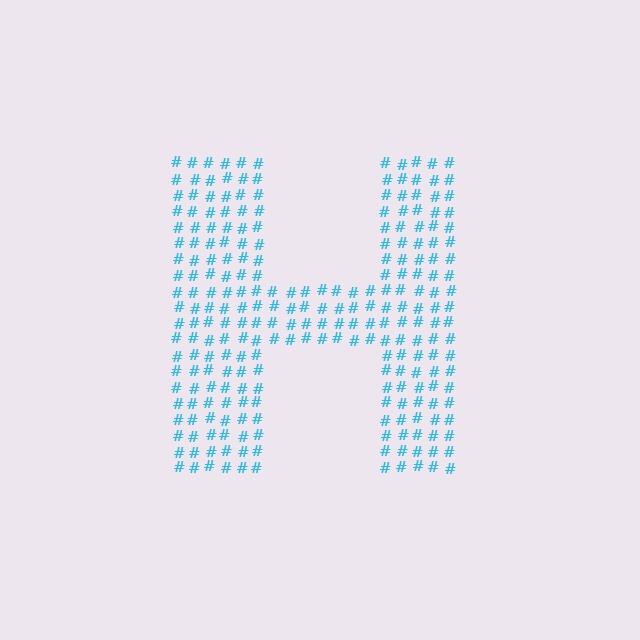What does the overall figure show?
The overall figure shows the letter H.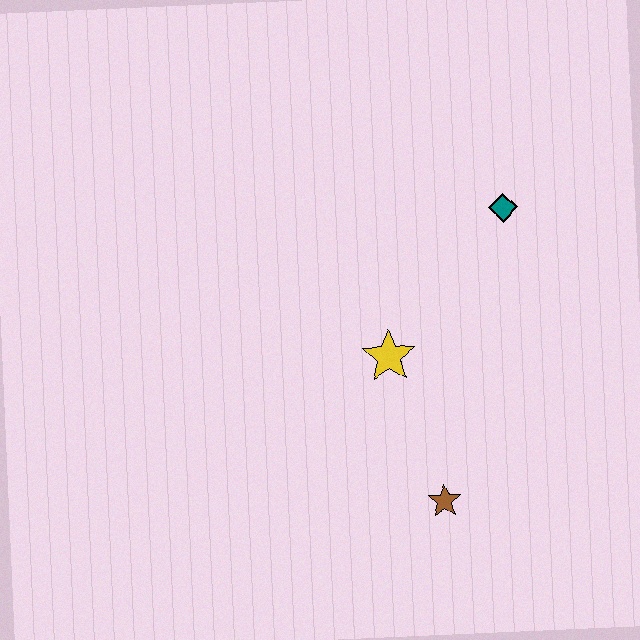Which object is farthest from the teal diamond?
The brown star is farthest from the teal diamond.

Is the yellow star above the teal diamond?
No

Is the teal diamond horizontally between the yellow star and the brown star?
No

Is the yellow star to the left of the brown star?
Yes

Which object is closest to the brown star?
The yellow star is closest to the brown star.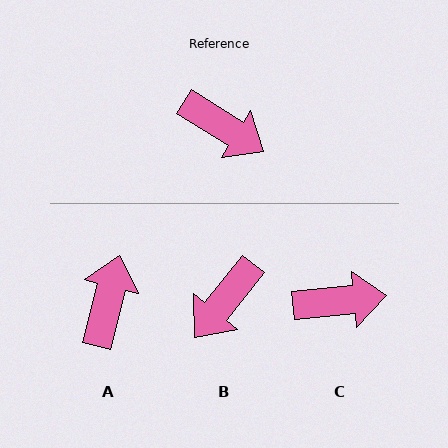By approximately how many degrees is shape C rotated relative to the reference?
Approximately 38 degrees counter-clockwise.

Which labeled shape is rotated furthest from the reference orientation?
A, about 108 degrees away.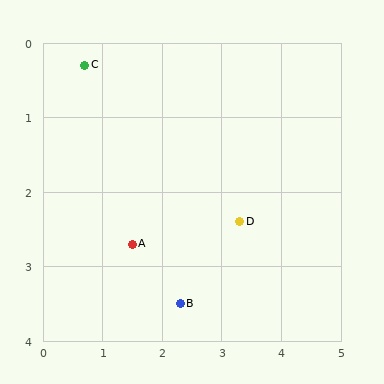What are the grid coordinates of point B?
Point B is at approximately (2.3, 3.5).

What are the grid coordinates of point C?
Point C is at approximately (0.7, 0.3).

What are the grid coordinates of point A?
Point A is at approximately (1.5, 2.7).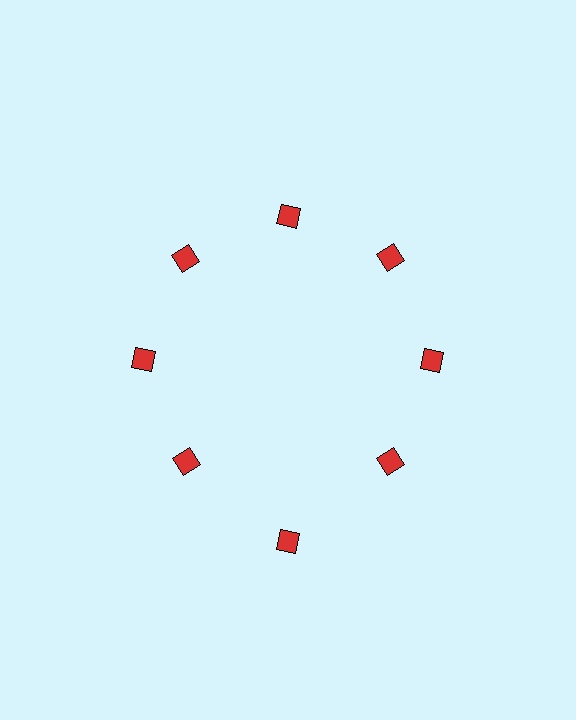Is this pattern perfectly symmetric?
No. The 8 red diamonds are arranged in a ring, but one element near the 6 o'clock position is pushed outward from the center, breaking the 8-fold rotational symmetry.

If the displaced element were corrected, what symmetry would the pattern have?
It would have 8-fold rotational symmetry — the pattern would map onto itself every 45 degrees.